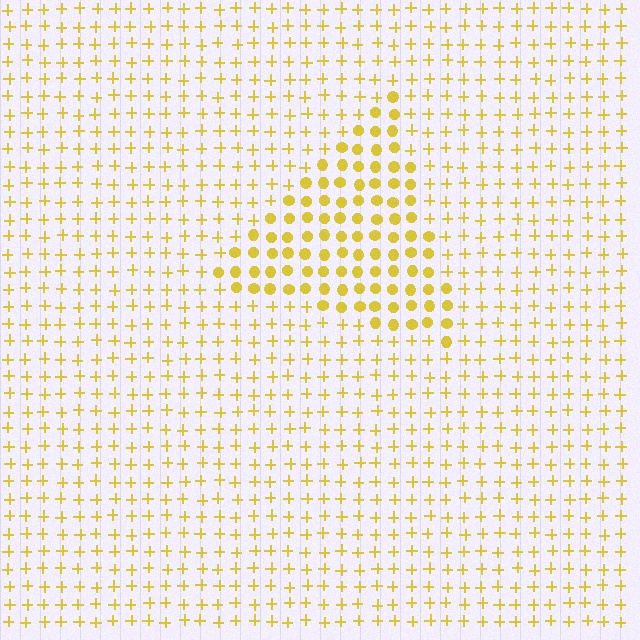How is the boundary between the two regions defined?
The boundary is defined by a change in element shape: circles inside vs. plus signs outside. All elements share the same color and spacing.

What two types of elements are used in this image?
The image uses circles inside the triangle region and plus signs outside it.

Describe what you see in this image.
The image is filled with small yellow elements arranged in a uniform grid. A triangle-shaped region contains circles, while the surrounding area contains plus signs. The boundary is defined purely by the change in element shape.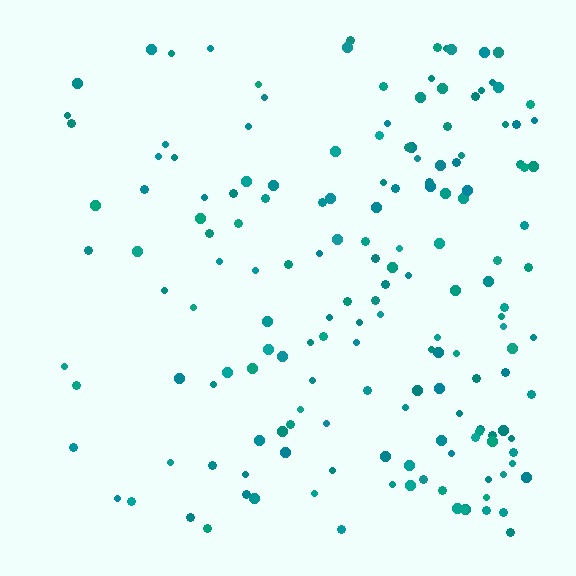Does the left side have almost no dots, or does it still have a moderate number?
Still a moderate number, just noticeably fewer than the right.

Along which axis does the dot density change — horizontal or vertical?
Horizontal.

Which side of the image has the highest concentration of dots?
The right.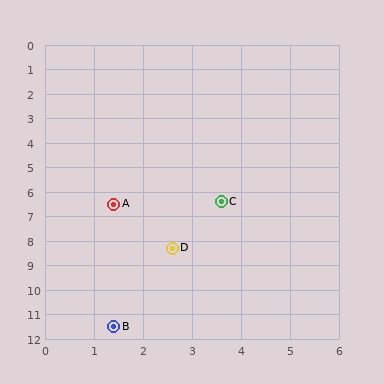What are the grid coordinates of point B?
Point B is at approximately (1.4, 11.5).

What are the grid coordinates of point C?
Point C is at approximately (3.6, 6.4).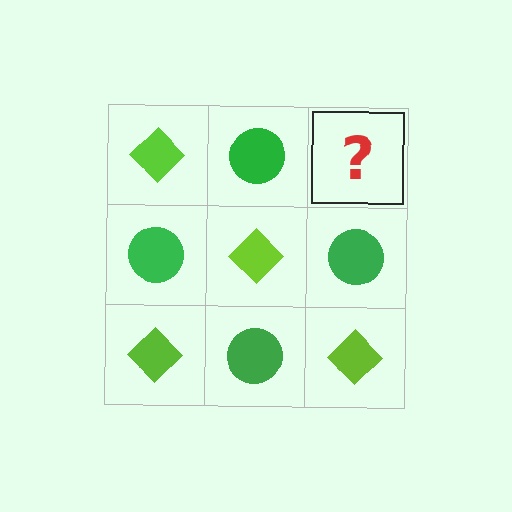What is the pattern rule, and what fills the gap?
The rule is that it alternates lime diamond and green circle in a checkerboard pattern. The gap should be filled with a lime diamond.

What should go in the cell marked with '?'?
The missing cell should contain a lime diamond.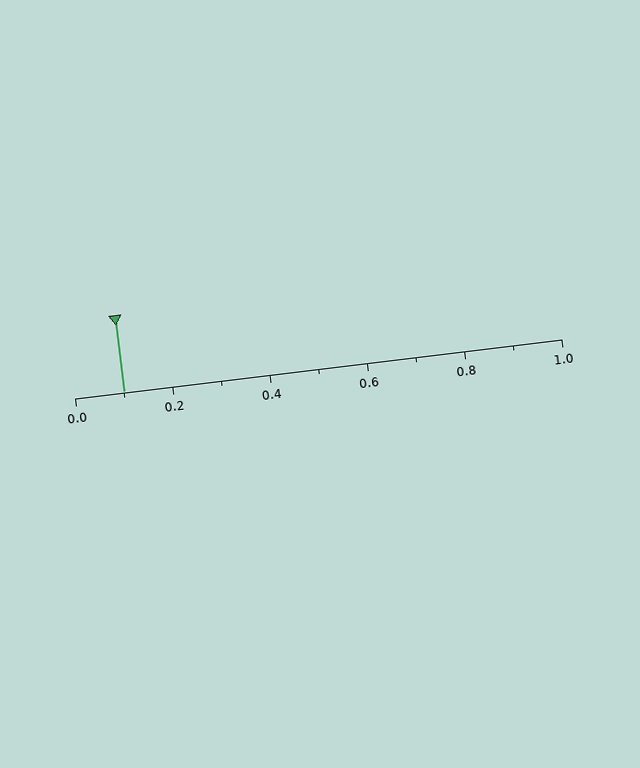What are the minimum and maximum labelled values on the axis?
The axis runs from 0.0 to 1.0.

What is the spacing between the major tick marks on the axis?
The major ticks are spaced 0.2 apart.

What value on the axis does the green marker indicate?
The marker indicates approximately 0.1.